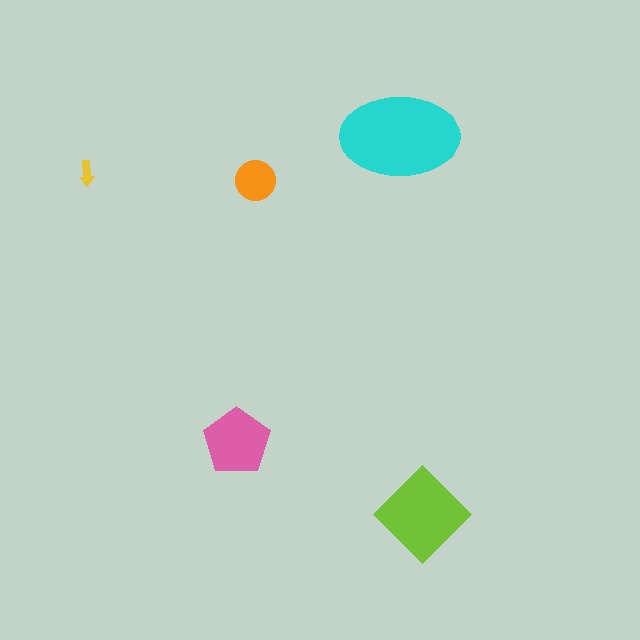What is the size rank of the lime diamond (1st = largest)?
2nd.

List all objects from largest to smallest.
The cyan ellipse, the lime diamond, the pink pentagon, the orange circle, the yellow arrow.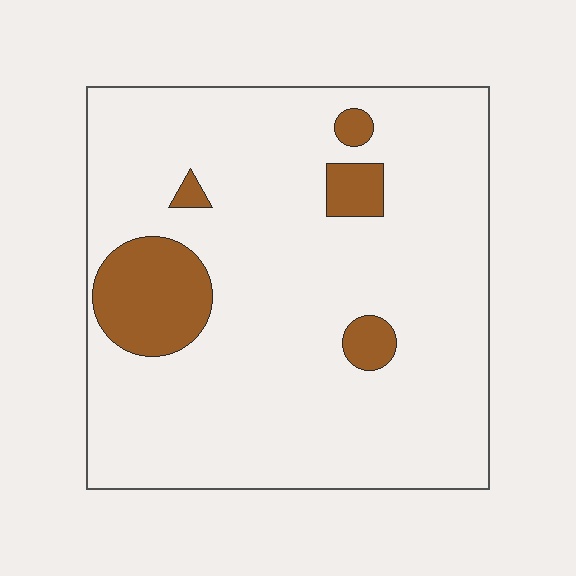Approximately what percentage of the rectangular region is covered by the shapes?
Approximately 10%.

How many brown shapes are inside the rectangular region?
5.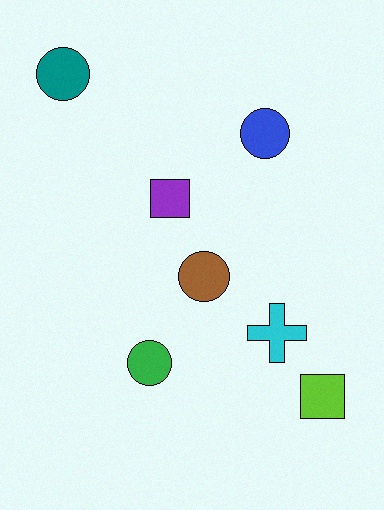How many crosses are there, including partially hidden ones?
There is 1 cross.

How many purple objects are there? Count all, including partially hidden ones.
There is 1 purple object.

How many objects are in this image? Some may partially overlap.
There are 7 objects.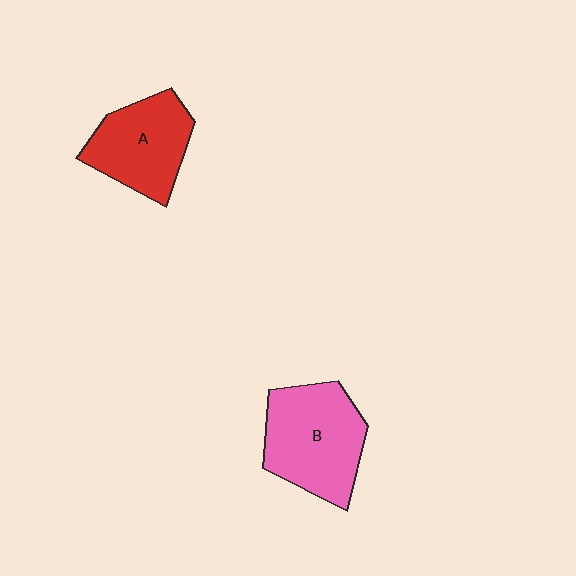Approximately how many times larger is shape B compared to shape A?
Approximately 1.2 times.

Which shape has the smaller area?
Shape A (red).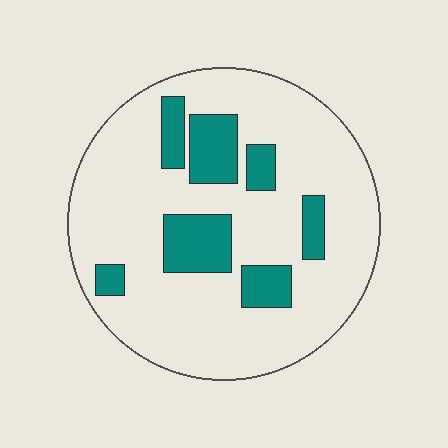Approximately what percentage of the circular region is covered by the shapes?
Approximately 20%.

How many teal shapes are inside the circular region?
7.